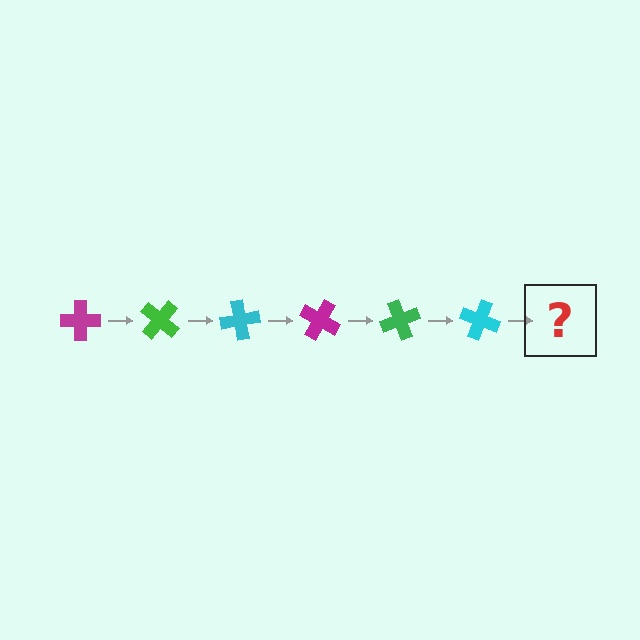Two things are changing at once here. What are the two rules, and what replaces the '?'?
The two rules are that it rotates 40 degrees each step and the color cycles through magenta, green, and cyan. The '?' should be a magenta cross, rotated 240 degrees from the start.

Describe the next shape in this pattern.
It should be a magenta cross, rotated 240 degrees from the start.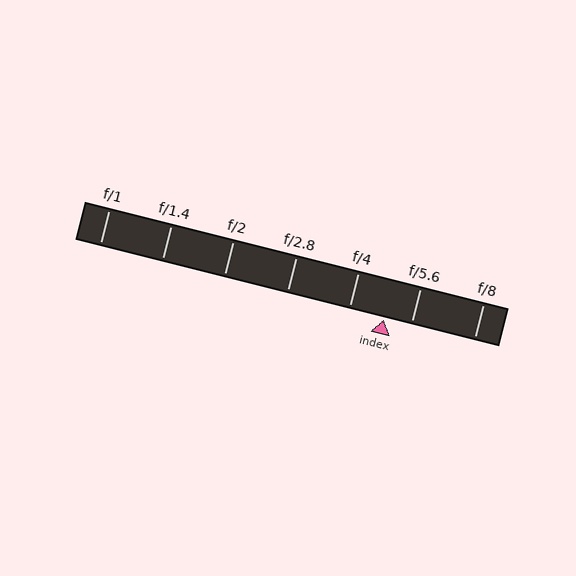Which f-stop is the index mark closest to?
The index mark is closest to f/5.6.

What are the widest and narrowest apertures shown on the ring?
The widest aperture shown is f/1 and the narrowest is f/8.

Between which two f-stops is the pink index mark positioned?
The index mark is between f/4 and f/5.6.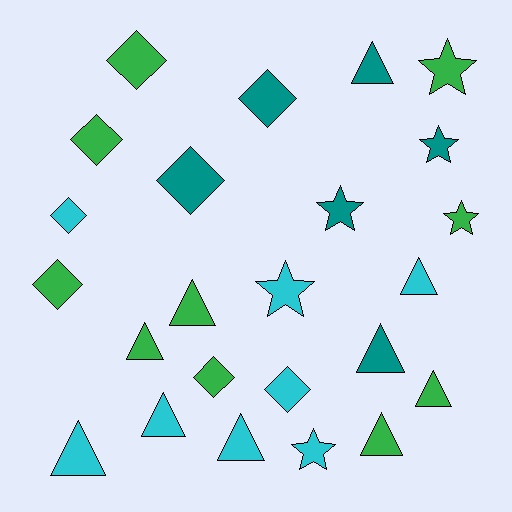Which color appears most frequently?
Green, with 10 objects.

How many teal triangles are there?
There are 2 teal triangles.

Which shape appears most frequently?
Triangle, with 10 objects.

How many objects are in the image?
There are 24 objects.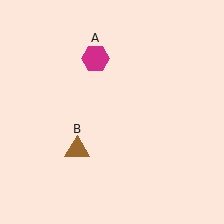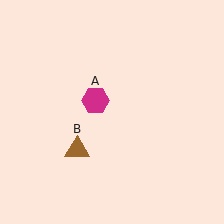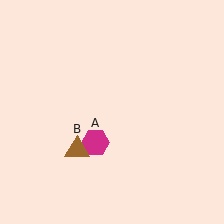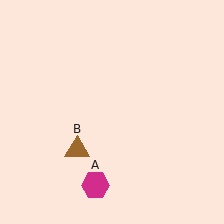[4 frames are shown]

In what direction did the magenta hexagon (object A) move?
The magenta hexagon (object A) moved down.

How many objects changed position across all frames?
1 object changed position: magenta hexagon (object A).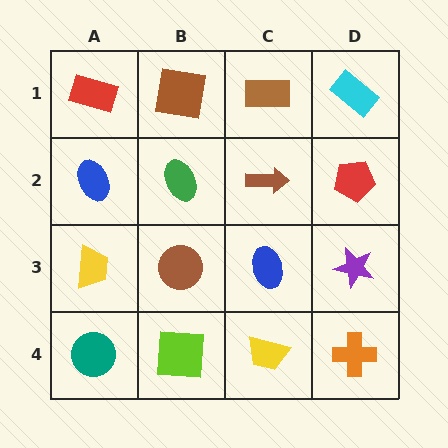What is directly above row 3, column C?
A brown arrow.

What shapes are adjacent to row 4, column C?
A blue ellipse (row 3, column C), a lime square (row 4, column B), an orange cross (row 4, column D).